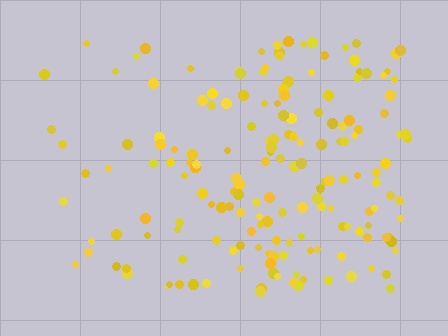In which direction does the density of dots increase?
From left to right, with the right side densest.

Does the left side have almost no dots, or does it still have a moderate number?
Still a moderate number, just noticeably fewer than the right.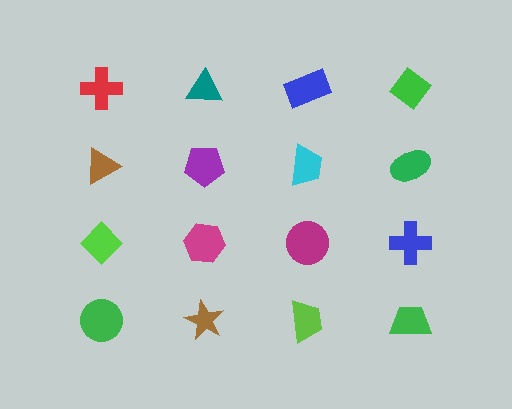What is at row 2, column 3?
A cyan trapezoid.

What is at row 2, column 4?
A green ellipse.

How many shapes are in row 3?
4 shapes.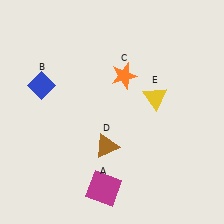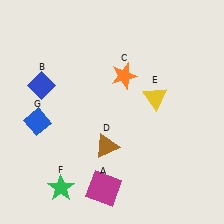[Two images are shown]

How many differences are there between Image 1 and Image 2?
There are 2 differences between the two images.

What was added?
A green star (F), a blue diamond (G) were added in Image 2.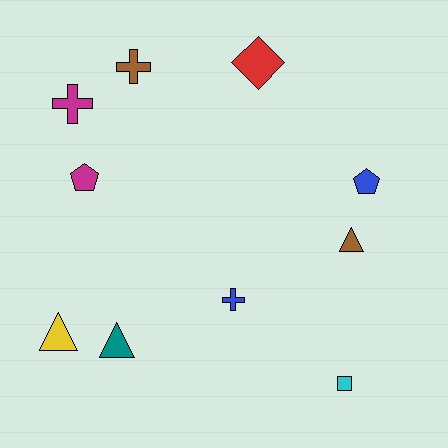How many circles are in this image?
There are no circles.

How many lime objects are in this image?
There are no lime objects.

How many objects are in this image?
There are 10 objects.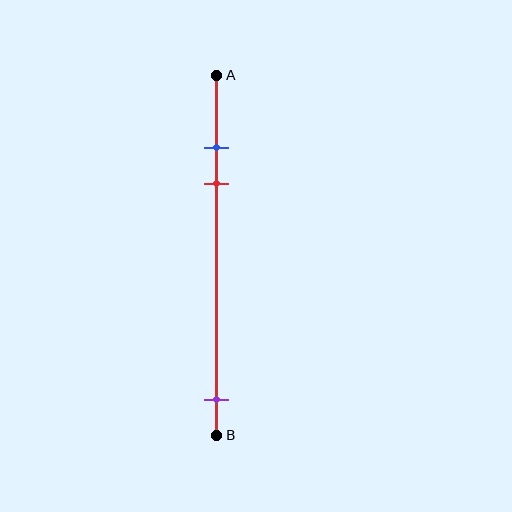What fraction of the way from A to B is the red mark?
The red mark is approximately 30% (0.3) of the way from A to B.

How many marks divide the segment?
There are 3 marks dividing the segment.